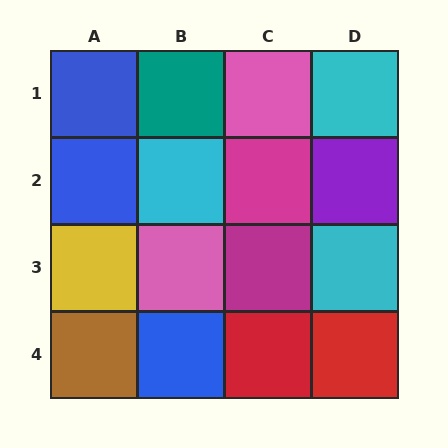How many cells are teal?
1 cell is teal.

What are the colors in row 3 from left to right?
Yellow, pink, magenta, cyan.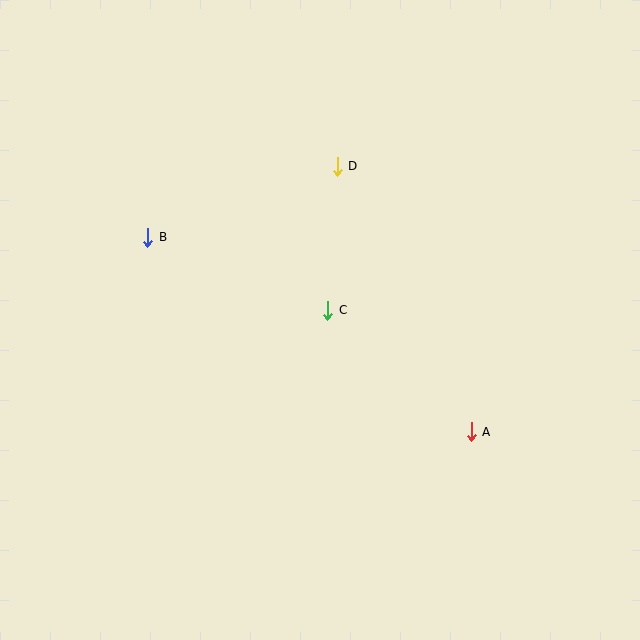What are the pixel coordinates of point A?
Point A is at (471, 432).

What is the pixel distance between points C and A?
The distance between C and A is 188 pixels.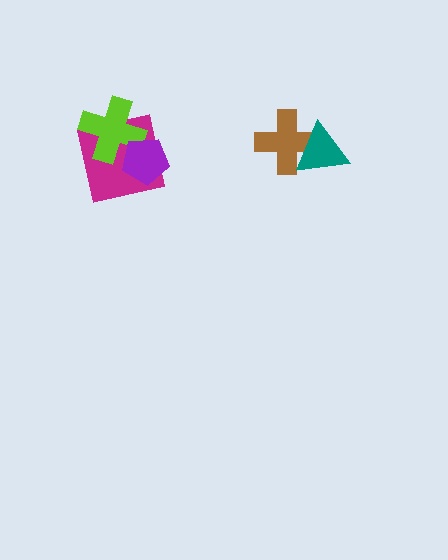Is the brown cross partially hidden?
Yes, it is partially covered by another shape.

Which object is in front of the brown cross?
The teal triangle is in front of the brown cross.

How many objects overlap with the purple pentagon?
2 objects overlap with the purple pentagon.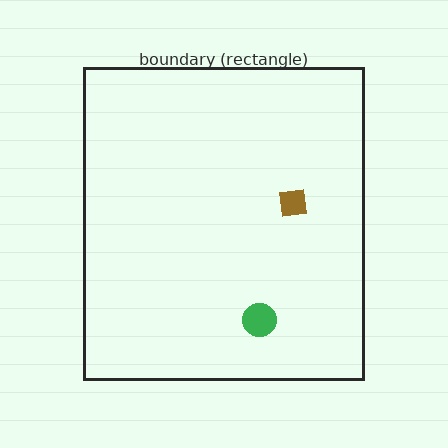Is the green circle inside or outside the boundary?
Inside.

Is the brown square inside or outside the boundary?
Inside.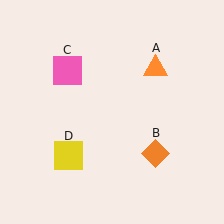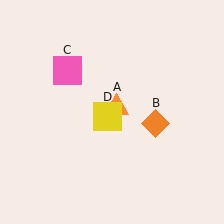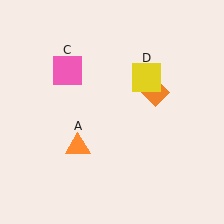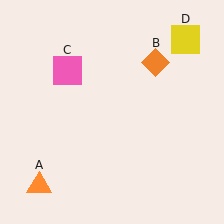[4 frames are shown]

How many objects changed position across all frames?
3 objects changed position: orange triangle (object A), orange diamond (object B), yellow square (object D).